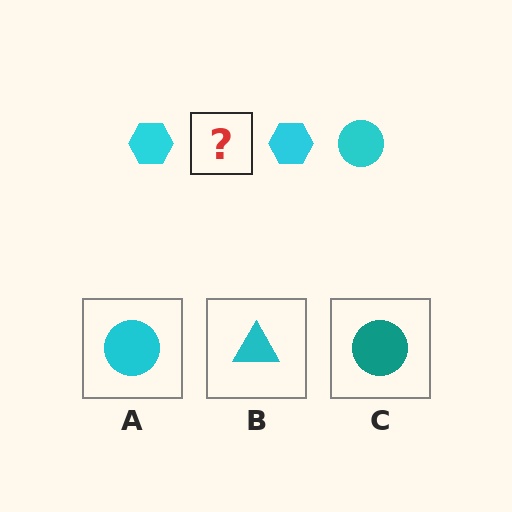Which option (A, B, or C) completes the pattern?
A.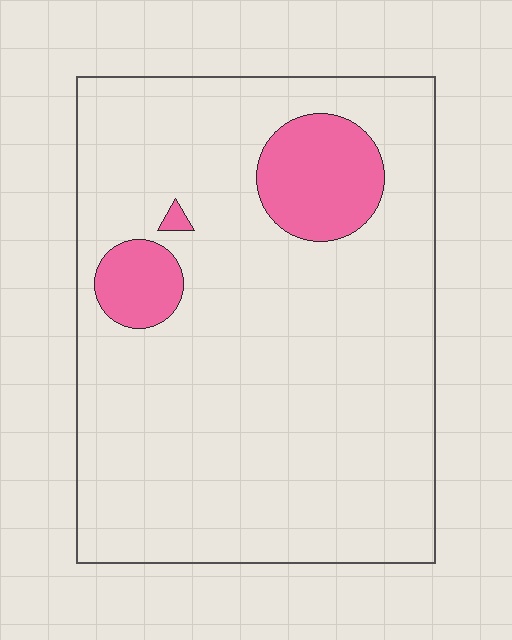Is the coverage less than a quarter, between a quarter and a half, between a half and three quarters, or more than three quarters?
Less than a quarter.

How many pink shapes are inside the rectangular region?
3.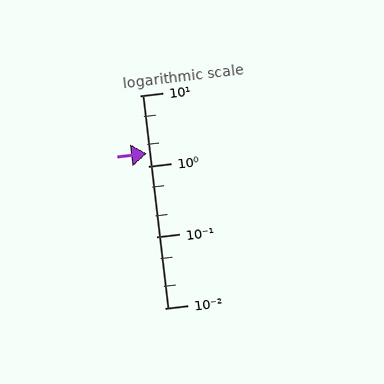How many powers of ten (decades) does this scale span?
The scale spans 3 decades, from 0.01 to 10.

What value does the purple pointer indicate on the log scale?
The pointer indicates approximately 1.5.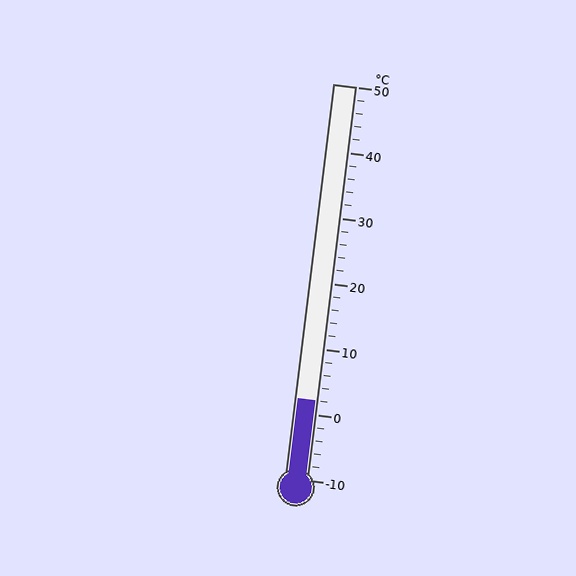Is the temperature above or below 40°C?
The temperature is below 40°C.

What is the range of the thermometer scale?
The thermometer scale ranges from -10°C to 50°C.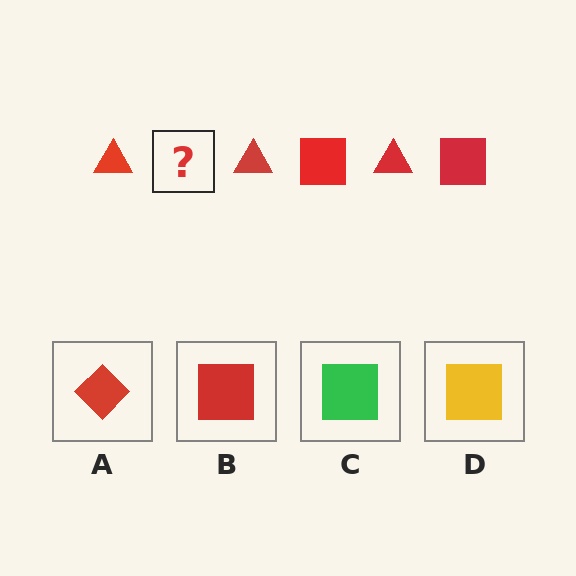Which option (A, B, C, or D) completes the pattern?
B.